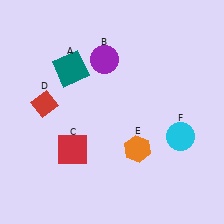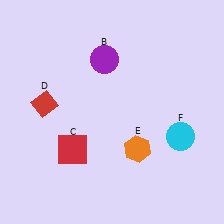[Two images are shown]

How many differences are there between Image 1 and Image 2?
There is 1 difference between the two images.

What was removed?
The teal square (A) was removed in Image 2.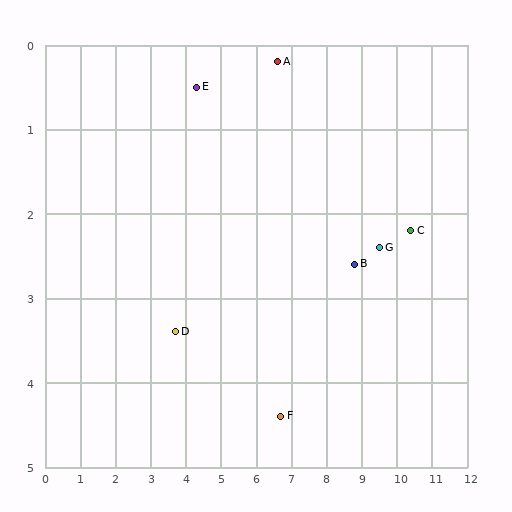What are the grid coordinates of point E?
Point E is at approximately (4.3, 0.5).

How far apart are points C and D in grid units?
Points C and D are about 6.8 grid units apart.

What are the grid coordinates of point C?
Point C is at approximately (10.4, 2.2).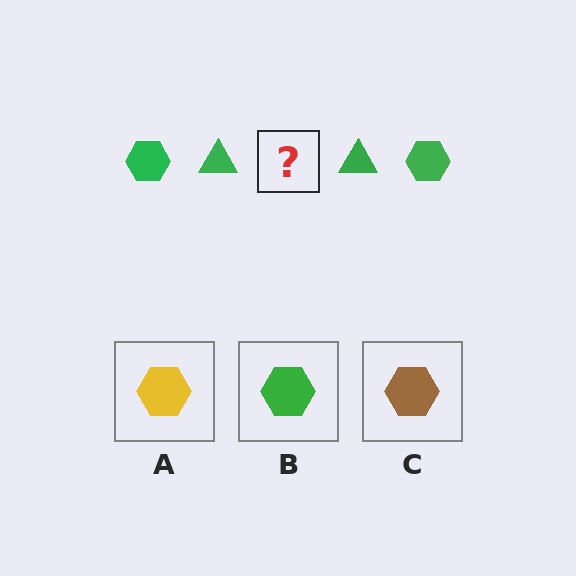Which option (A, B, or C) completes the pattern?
B.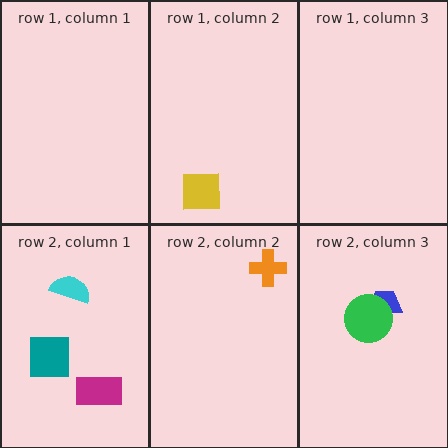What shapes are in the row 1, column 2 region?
The yellow square.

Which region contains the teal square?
The row 2, column 1 region.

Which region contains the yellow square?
The row 1, column 2 region.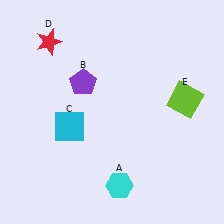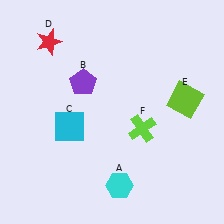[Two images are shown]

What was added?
A lime cross (F) was added in Image 2.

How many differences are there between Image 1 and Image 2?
There is 1 difference between the two images.